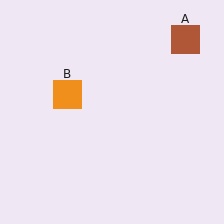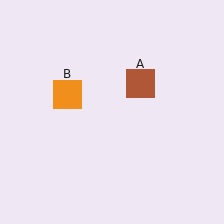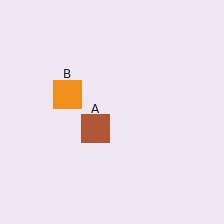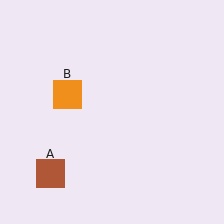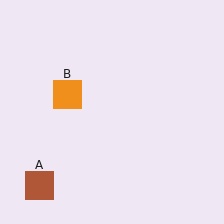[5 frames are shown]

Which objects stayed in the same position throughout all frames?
Orange square (object B) remained stationary.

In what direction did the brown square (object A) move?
The brown square (object A) moved down and to the left.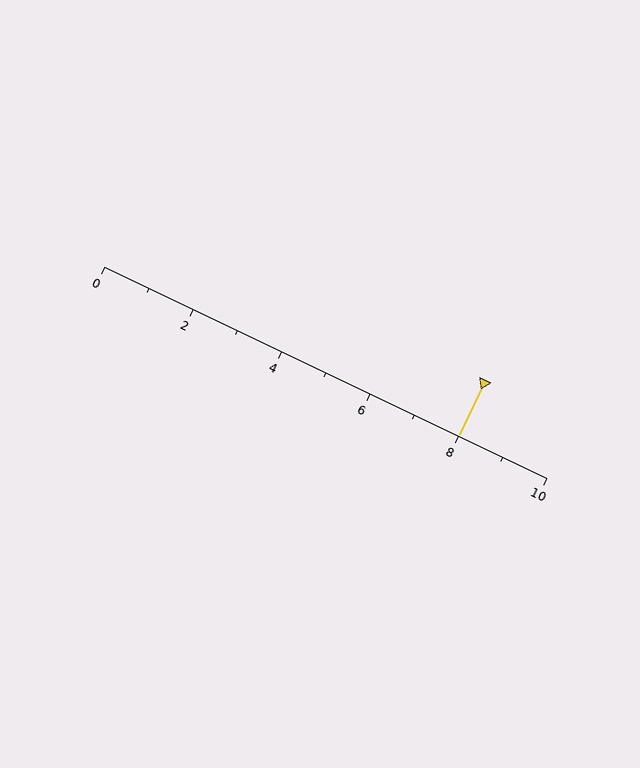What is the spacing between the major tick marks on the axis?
The major ticks are spaced 2 apart.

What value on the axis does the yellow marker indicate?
The marker indicates approximately 8.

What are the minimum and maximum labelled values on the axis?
The axis runs from 0 to 10.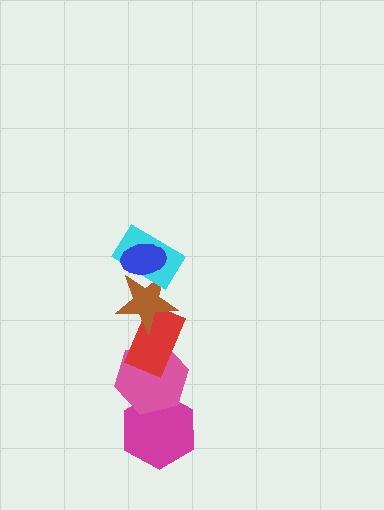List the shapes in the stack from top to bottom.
From top to bottom: the blue ellipse, the cyan rectangle, the brown star, the red rectangle, the pink hexagon, the magenta hexagon.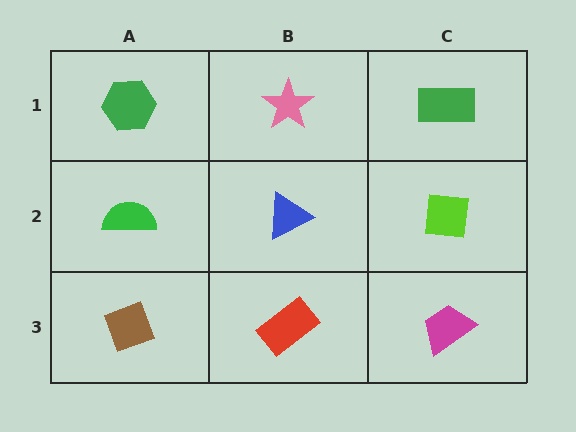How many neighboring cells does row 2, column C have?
3.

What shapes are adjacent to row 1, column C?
A lime square (row 2, column C), a pink star (row 1, column B).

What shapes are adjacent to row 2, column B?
A pink star (row 1, column B), a red rectangle (row 3, column B), a green semicircle (row 2, column A), a lime square (row 2, column C).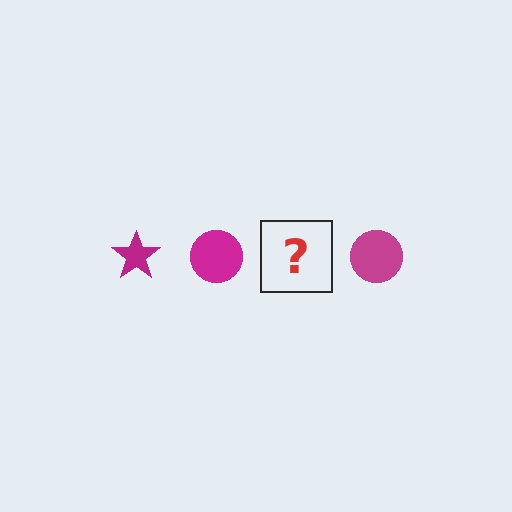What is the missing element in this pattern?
The missing element is a magenta star.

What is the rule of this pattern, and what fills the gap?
The rule is that the pattern cycles through star, circle shapes in magenta. The gap should be filled with a magenta star.